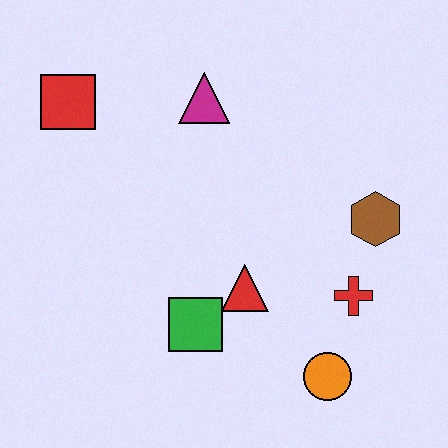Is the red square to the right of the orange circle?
No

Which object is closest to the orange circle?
The red cross is closest to the orange circle.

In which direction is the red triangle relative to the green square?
The red triangle is to the right of the green square.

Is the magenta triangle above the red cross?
Yes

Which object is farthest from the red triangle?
The red square is farthest from the red triangle.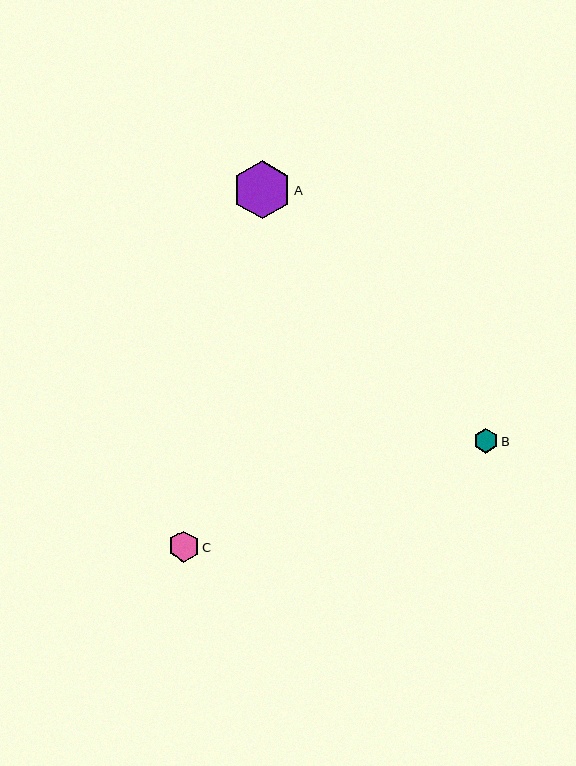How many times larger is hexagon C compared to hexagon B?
Hexagon C is approximately 1.3 times the size of hexagon B.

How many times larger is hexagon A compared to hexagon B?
Hexagon A is approximately 2.4 times the size of hexagon B.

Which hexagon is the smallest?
Hexagon B is the smallest with a size of approximately 24 pixels.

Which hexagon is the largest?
Hexagon A is the largest with a size of approximately 58 pixels.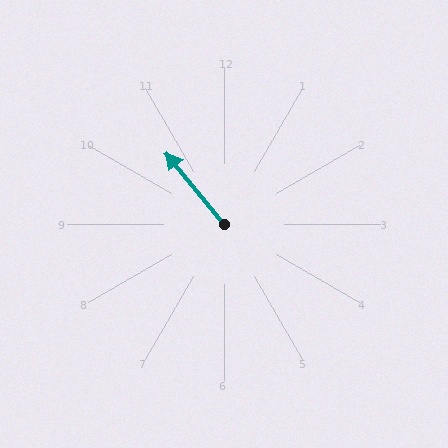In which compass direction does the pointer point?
Northwest.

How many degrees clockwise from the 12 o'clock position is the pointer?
Approximately 321 degrees.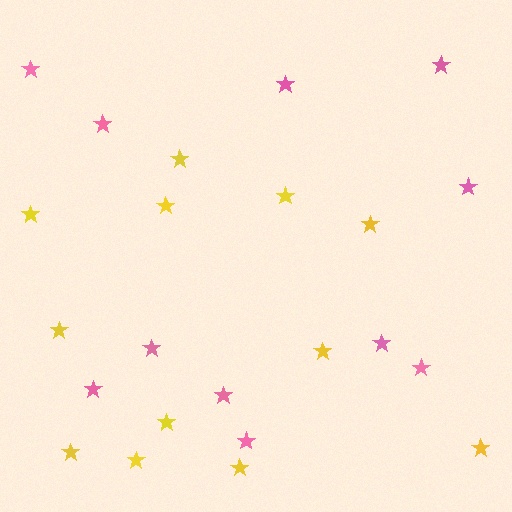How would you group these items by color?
There are 2 groups: one group of pink stars (11) and one group of yellow stars (12).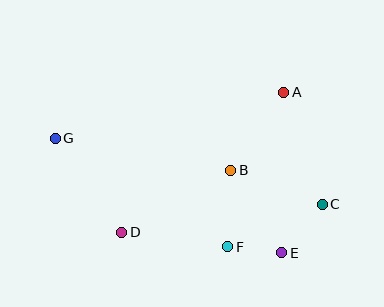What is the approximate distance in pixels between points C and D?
The distance between C and D is approximately 203 pixels.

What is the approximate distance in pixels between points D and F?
The distance between D and F is approximately 107 pixels.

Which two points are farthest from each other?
Points C and G are farthest from each other.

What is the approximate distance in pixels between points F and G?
The distance between F and G is approximately 204 pixels.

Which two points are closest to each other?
Points E and F are closest to each other.